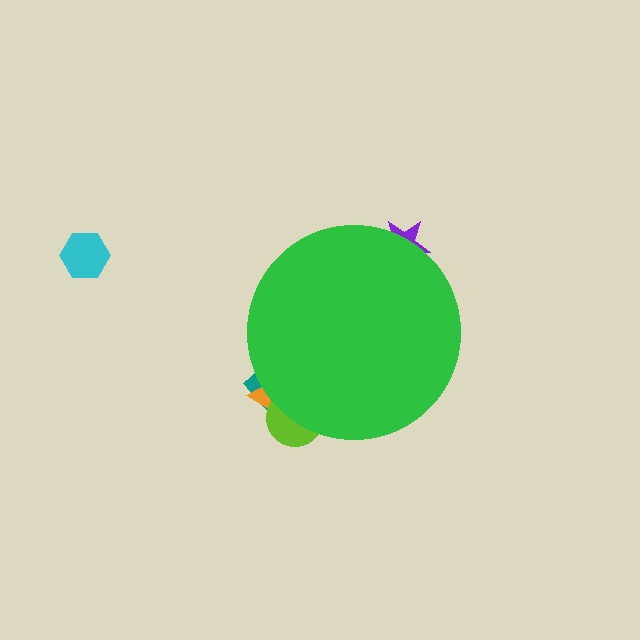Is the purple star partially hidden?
Yes, the purple star is partially hidden behind the green circle.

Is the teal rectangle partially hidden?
Yes, the teal rectangle is partially hidden behind the green circle.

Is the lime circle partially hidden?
Yes, the lime circle is partially hidden behind the green circle.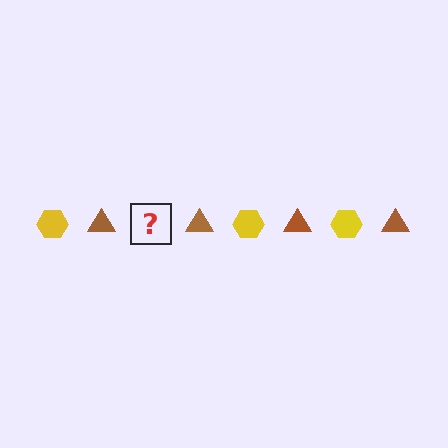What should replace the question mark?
The question mark should be replaced with a yellow hexagon.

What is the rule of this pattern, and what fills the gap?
The rule is that the pattern alternates between yellow hexagon and brown triangle. The gap should be filled with a yellow hexagon.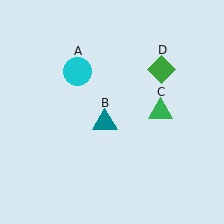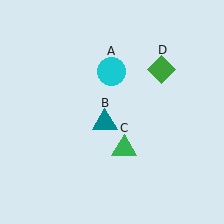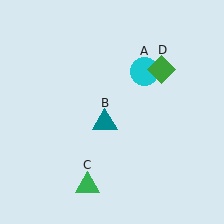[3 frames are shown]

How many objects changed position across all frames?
2 objects changed position: cyan circle (object A), green triangle (object C).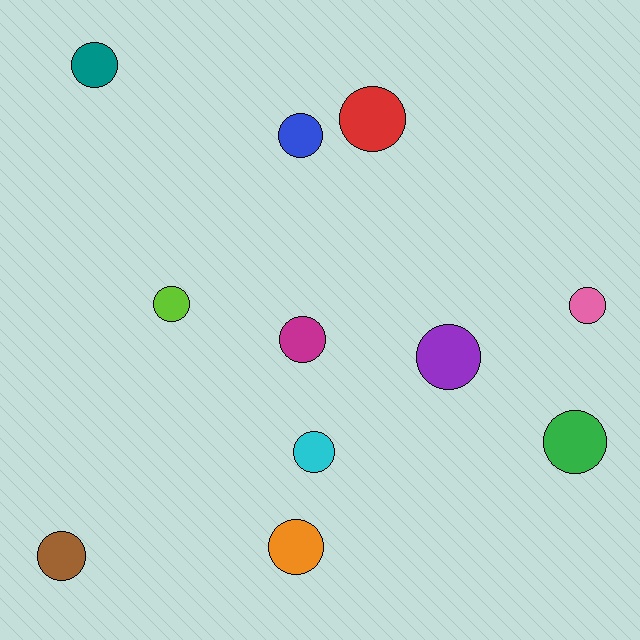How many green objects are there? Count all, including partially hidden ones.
There is 1 green object.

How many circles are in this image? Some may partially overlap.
There are 11 circles.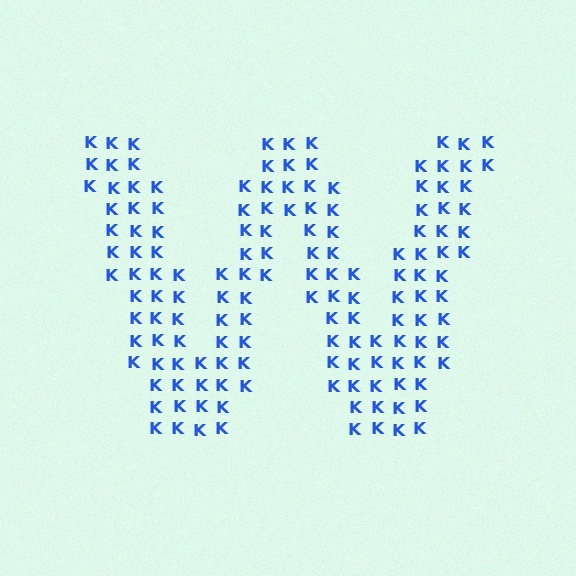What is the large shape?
The large shape is the letter W.